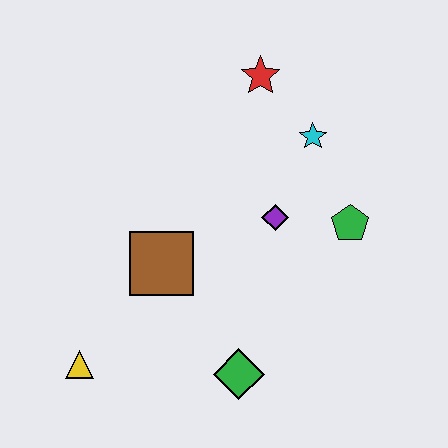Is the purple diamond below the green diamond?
No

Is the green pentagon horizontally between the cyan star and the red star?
No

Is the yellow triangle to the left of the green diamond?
Yes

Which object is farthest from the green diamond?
The red star is farthest from the green diamond.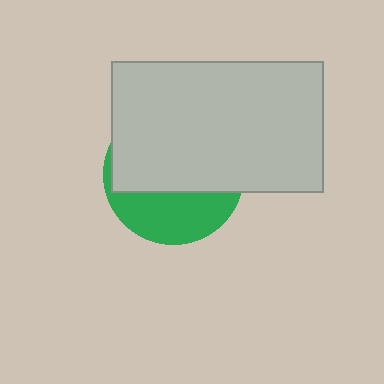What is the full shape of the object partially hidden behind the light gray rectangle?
The partially hidden object is a green circle.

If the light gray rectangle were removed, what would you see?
You would see the complete green circle.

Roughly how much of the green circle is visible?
A small part of it is visible (roughly 35%).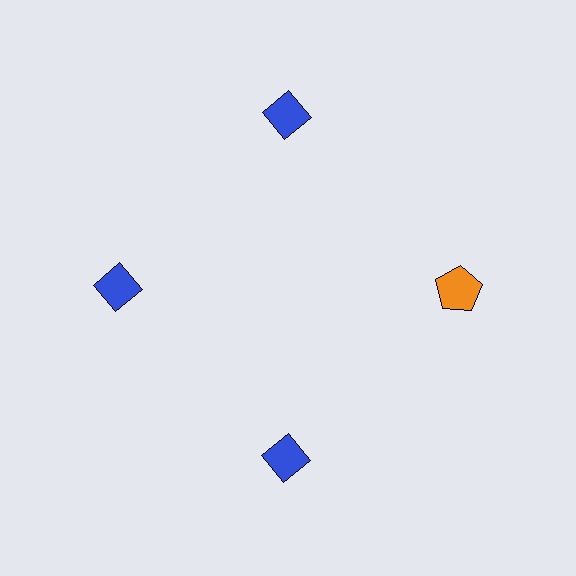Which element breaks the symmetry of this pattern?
The orange pentagon at roughly the 3 o'clock position breaks the symmetry. All other shapes are blue diamonds.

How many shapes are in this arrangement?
There are 4 shapes arranged in a ring pattern.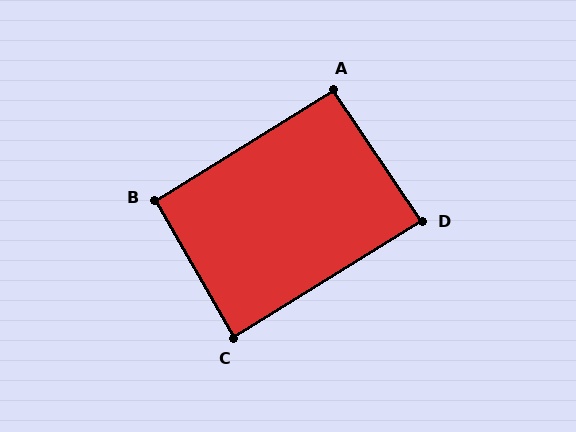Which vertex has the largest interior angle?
A, at approximately 92 degrees.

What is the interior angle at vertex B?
Approximately 92 degrees (approximately right).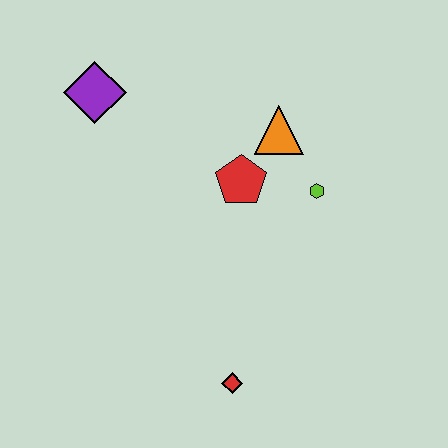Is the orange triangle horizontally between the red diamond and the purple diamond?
No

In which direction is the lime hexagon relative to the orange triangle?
The lime hexagon is below the orange triangle.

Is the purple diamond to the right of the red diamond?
No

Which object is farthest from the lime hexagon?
The purple diamond is farthest from the lime hexagon.